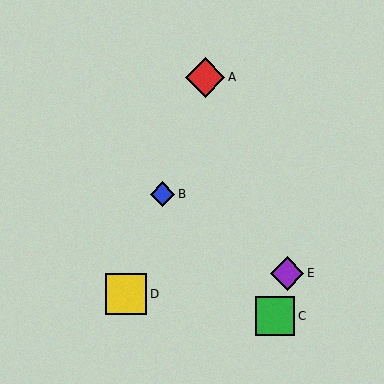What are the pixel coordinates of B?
Object B is at (163, 194).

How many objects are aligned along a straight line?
3 objects (A, B, D) are aligned along a straight line.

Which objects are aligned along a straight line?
Objects A, B, D are aligned along a straight line.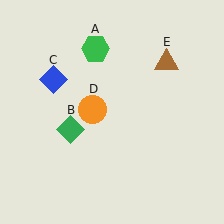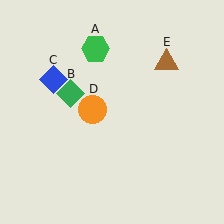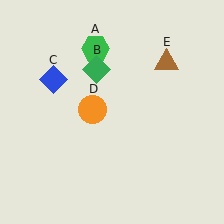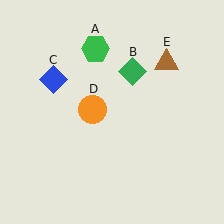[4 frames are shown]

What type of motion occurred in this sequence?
The green diamond (object B) rotated clockwise around the center of the scene.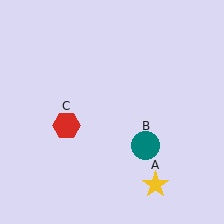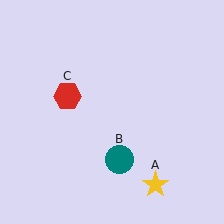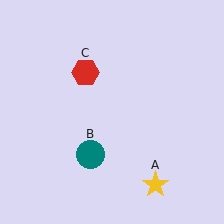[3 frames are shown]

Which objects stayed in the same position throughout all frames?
Yellow star (object A) remained stationary.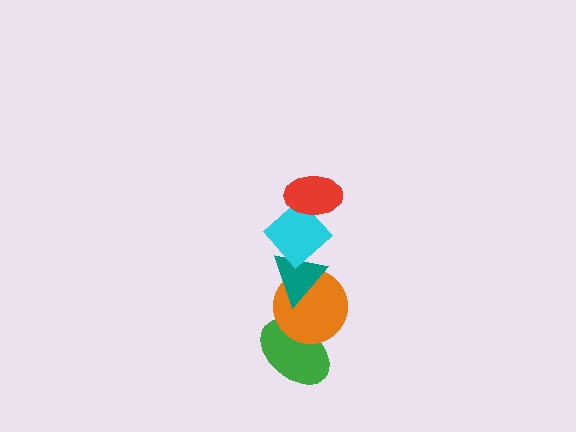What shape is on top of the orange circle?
The teal triangle is on top of the orange circle.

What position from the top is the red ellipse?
The red ellipse is 1st from the top.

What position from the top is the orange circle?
The orange circle is 4th from the top.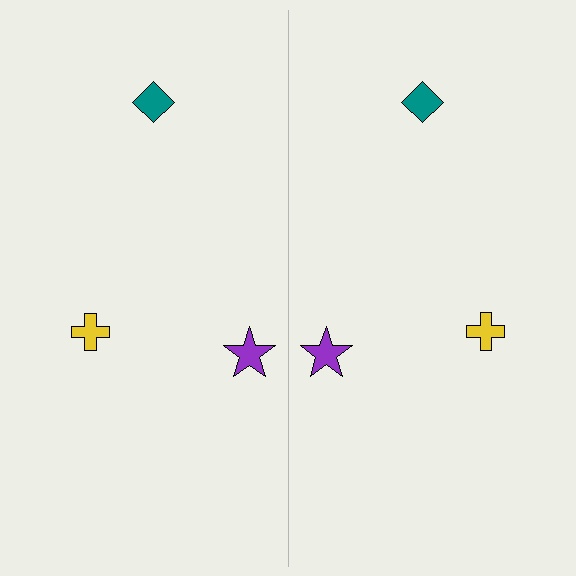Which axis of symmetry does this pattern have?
The pattern has a vertical axis of symmetry running through the center of the image.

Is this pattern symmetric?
Yes, this pattern has bilateral (reflection) symmetry.